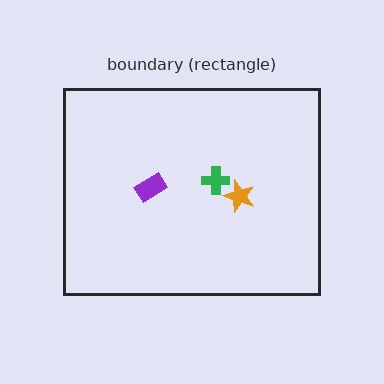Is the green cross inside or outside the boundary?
Inside.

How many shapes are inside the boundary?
3 inside, 0 outside.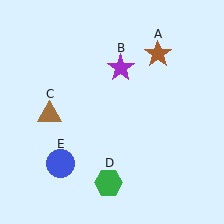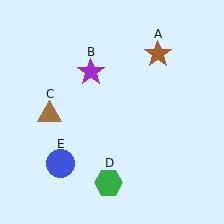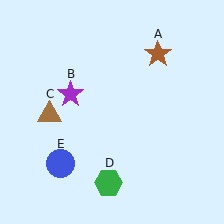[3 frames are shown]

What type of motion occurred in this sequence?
The purple star (object B) rotated counterclockwise around the center of the scene.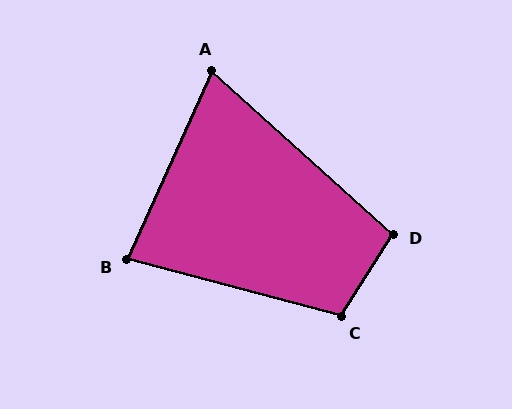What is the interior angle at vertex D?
Approximately 100 degrees (obtuse).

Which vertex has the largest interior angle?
C, at approximately 108 degrees.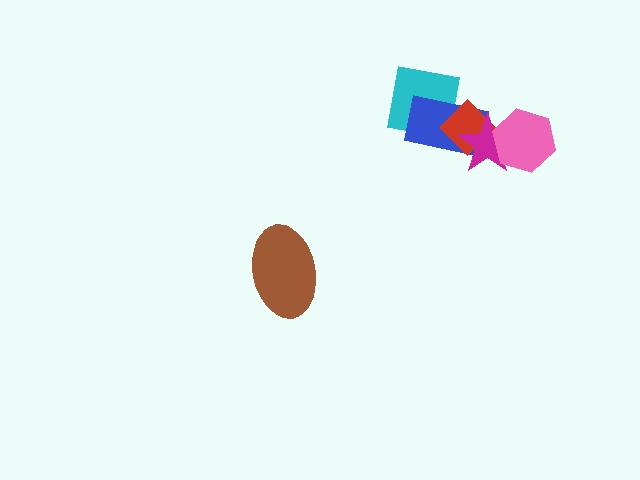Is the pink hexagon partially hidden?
No, no other shape covers it.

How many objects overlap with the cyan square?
2 objects overlap with the cyan square.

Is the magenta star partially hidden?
Yes, it is partially covered by another shape.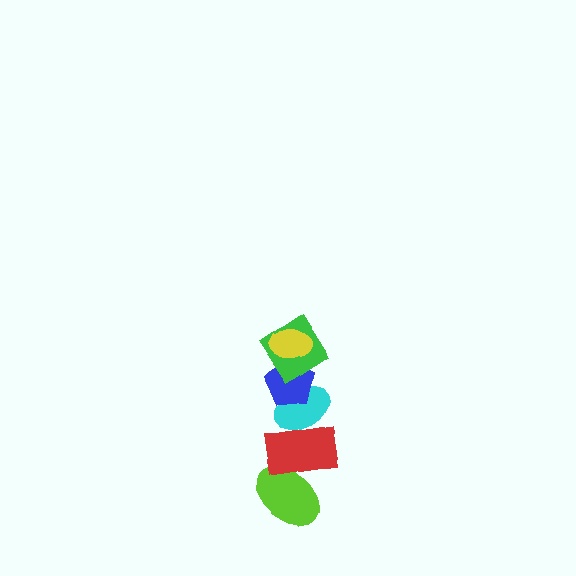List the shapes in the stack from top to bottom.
From top to bottom: the yellow ellipse, the green diamond, the blue pentagon, the cyan ellipse, the red rectangle, the lime ellipse.